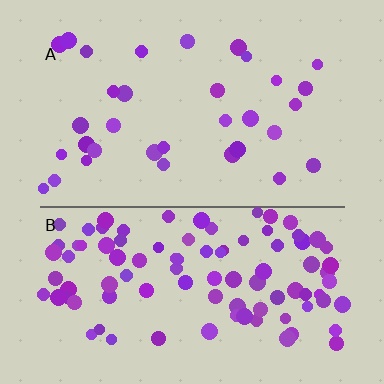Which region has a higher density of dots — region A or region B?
B (the bottom).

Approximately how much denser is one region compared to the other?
Approximately 2.9× — region B over region A.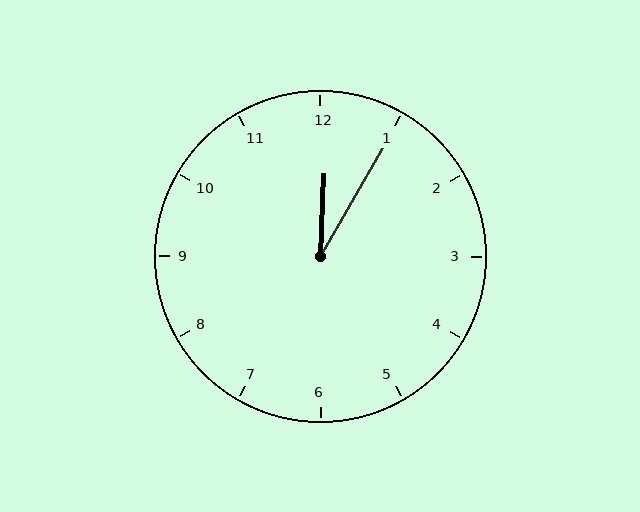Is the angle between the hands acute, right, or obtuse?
It is acute.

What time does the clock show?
12:05.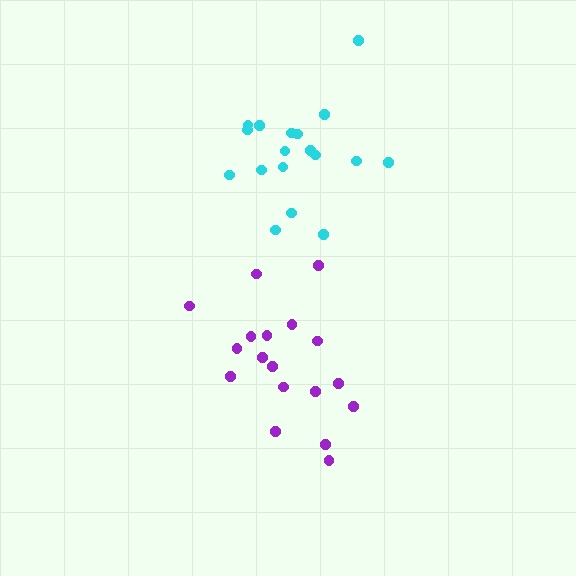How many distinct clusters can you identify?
There are 2 distinct clusters.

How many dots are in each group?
Group 1: 18 dots, Group 2: 18 dots (36 total).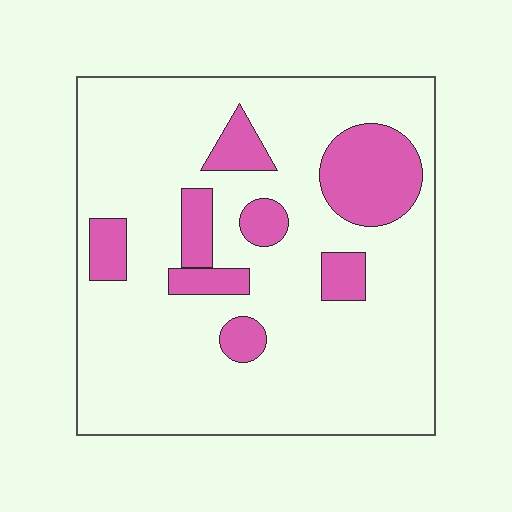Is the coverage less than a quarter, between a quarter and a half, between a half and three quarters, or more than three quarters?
Less than a quarter.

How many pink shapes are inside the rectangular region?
8.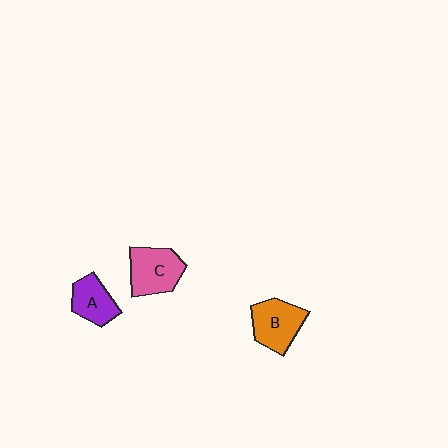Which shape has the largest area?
Shape C (pink).